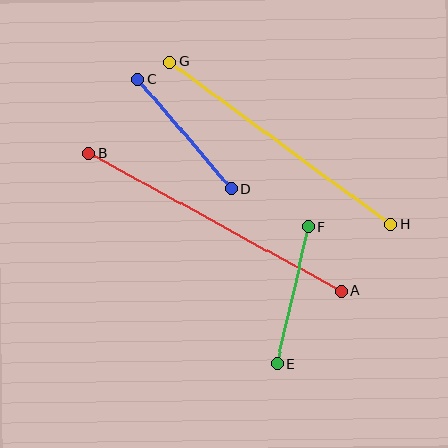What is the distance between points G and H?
The distance is approximately 274 pixels.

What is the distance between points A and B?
The distance is approximately 287 pixels.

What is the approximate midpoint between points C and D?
The midpoint is at approximately (184, 134) pixels.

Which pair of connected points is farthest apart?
Points A and B are farthest apart.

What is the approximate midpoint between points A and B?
The midpoint is at approximately (215, 222) pixels.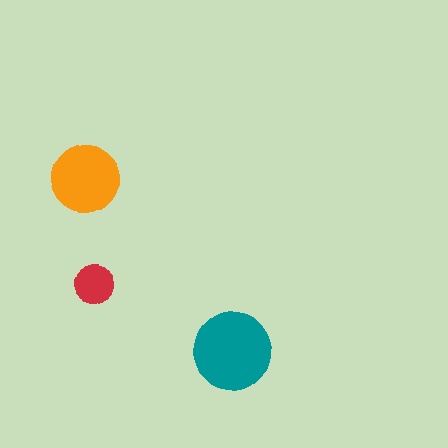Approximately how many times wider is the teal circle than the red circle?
About 2 times wider.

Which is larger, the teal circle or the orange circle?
The teal one.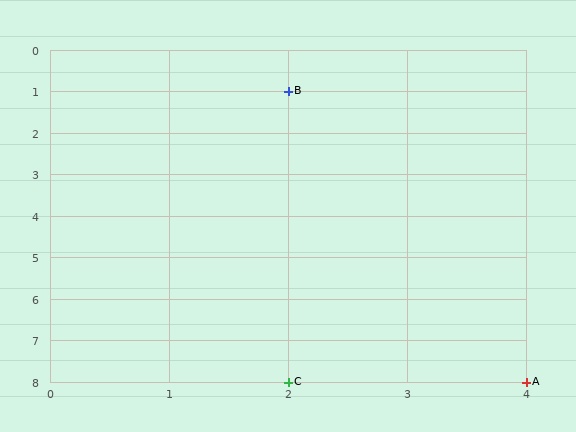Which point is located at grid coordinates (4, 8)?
Point A is at (4, 8).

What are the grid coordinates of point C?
Point C is at grid coordinates (2, 8).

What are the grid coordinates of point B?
Point B is at grid coordinates (2, 1).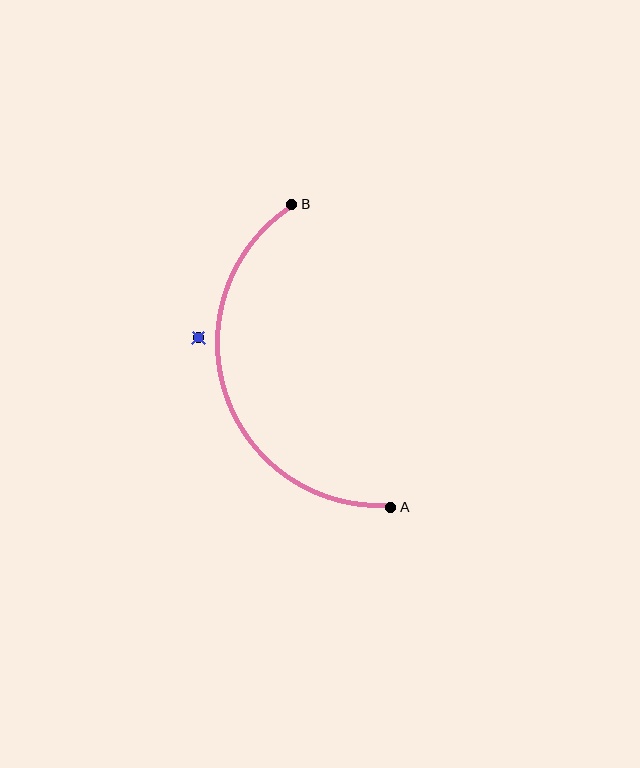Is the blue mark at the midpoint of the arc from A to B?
No — the blue mark does not lie on the arc at all. It sits slightly outside the curve.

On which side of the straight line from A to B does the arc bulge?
The arc bulges to the left of the straight line connecting A and B.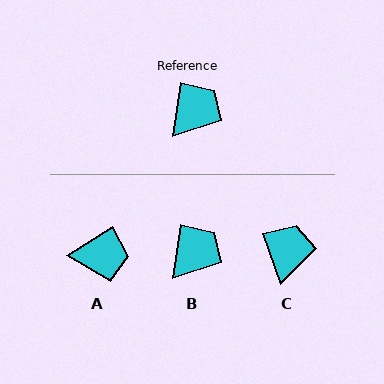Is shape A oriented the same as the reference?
No, it is off by about 49 degrees.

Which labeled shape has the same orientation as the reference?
B.